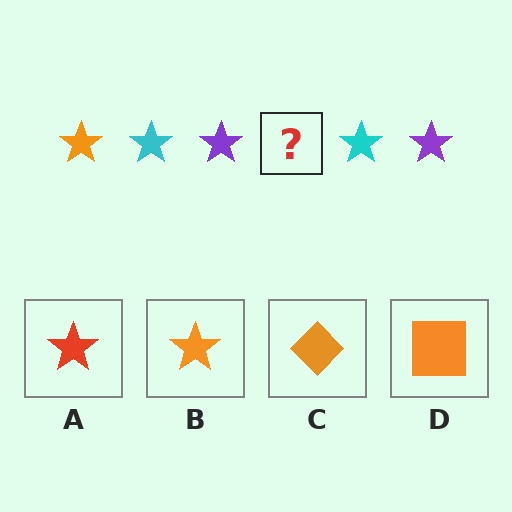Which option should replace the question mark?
Option B.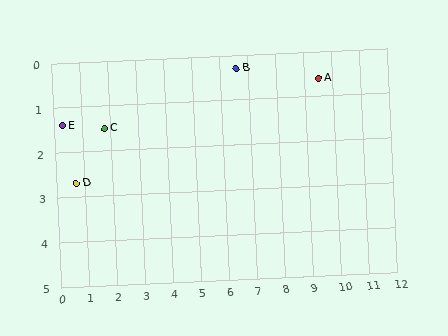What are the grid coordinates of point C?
Point C is at approximately (1.8, 1.5).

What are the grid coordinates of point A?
Point A is at approximately (9.5, 0.6).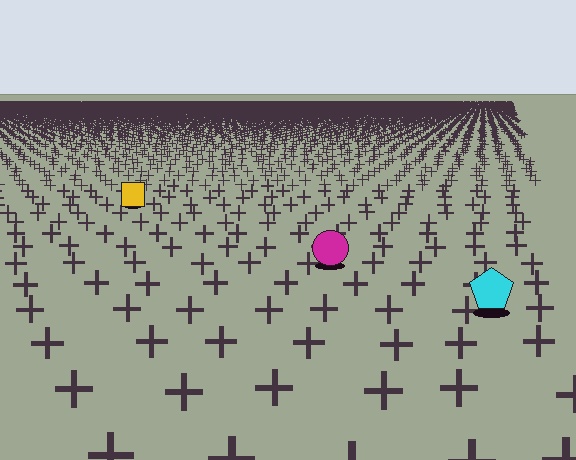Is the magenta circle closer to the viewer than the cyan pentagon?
No. The cyan pentagon is closer — you can tell from the texture gradient: the ground texture is coarser near it.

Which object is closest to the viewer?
The cyan pentagon is closest. The texture marks near it are larger and more spread out.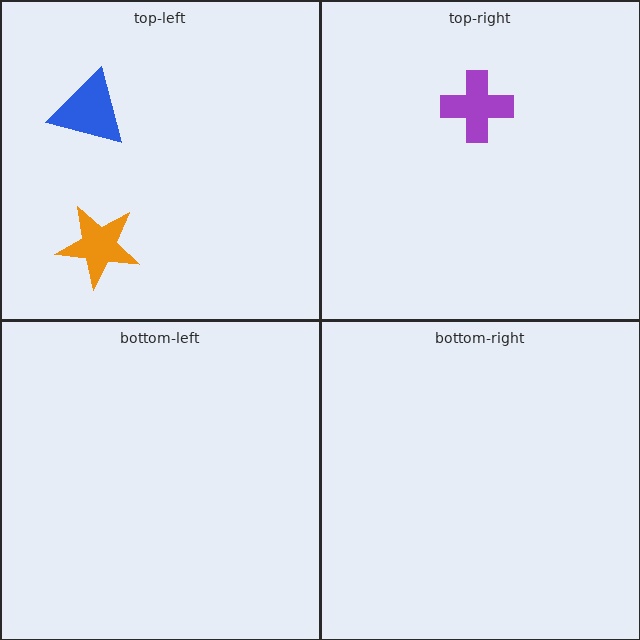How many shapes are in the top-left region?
2.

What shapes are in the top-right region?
The purple cross.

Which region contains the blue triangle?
The top-left region.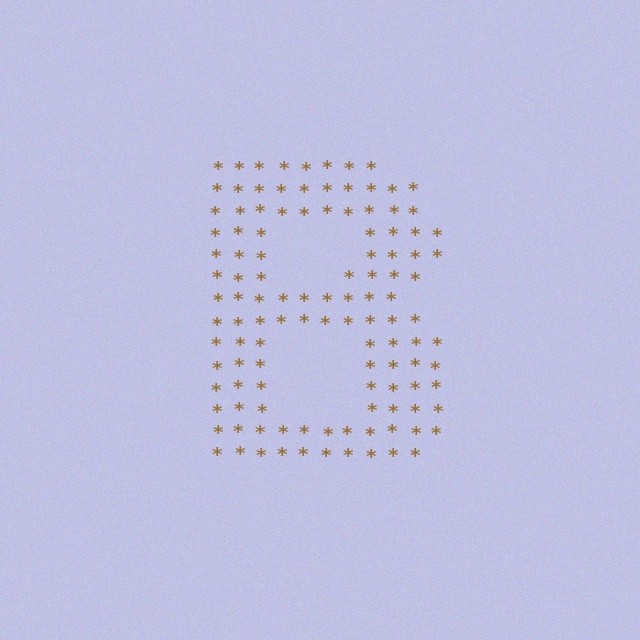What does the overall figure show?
The overall figure shows the letter B.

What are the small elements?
The small elements are asterisks.